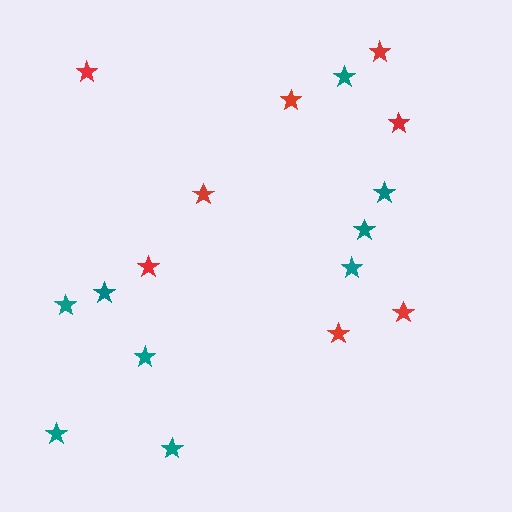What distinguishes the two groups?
There are 2 groups: one group of teal stars (9) and one group of red stars (8).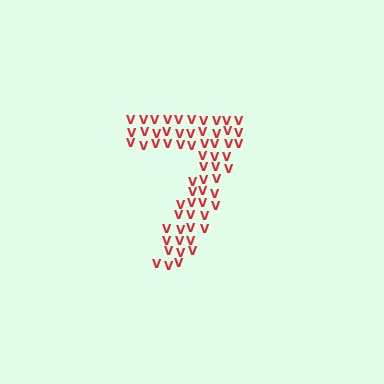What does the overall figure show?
The overall figure shows the digit 7.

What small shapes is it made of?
It is made of small letter V's.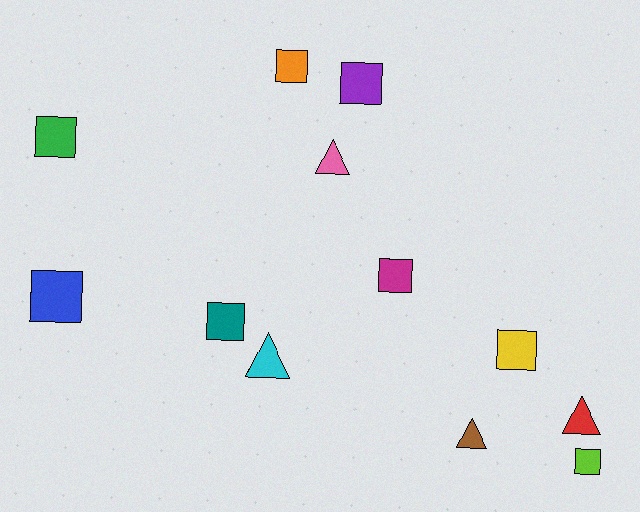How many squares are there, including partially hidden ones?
There are 8 squares.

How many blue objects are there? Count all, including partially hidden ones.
There is 1 blue object.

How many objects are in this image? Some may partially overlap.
There are 12 objects.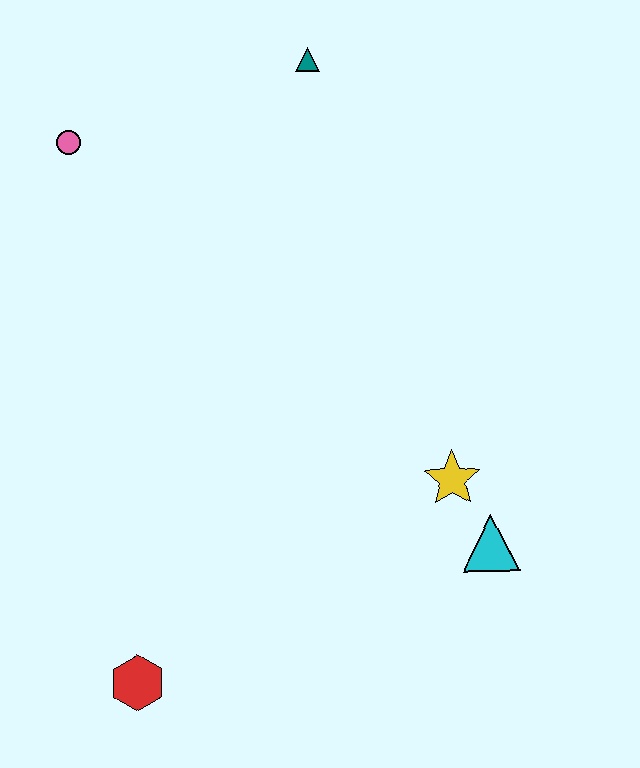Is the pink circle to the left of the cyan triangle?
Yes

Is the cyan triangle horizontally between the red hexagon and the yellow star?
No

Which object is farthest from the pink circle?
The cyan triangle is farthest from the pink circle.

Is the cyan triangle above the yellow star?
No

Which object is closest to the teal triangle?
The pink circle is closest to the teal triangle.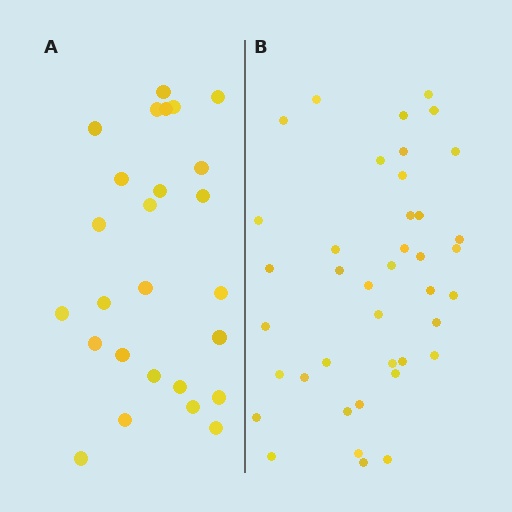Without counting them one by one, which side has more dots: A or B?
Region B (the right region) has more dots.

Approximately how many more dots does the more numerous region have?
Region B has approximately 15 more dots than region A.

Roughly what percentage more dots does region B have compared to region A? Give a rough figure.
About 55% more.